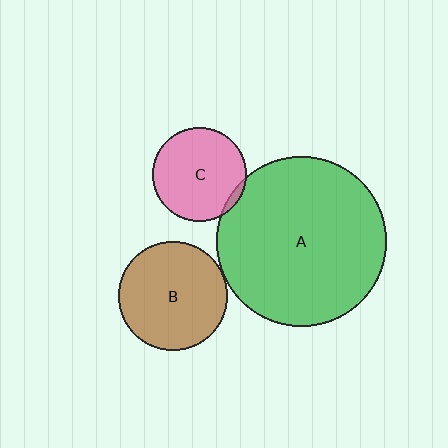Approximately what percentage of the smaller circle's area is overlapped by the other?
Approximately 5%.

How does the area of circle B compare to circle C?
Approximately 1.4 times.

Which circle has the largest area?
Circle A (green).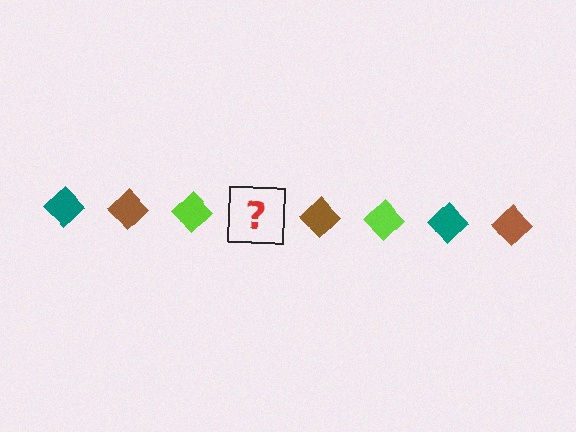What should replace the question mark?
The question mark should be replaced with a teal diamond.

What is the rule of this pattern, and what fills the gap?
The rule is that the pattern cycles through teal, brown, lime diamonds. The gap should be filled with a teal diamond.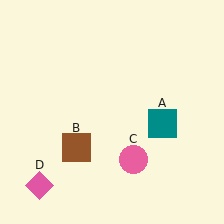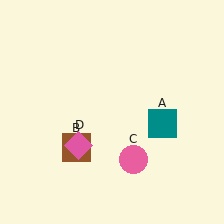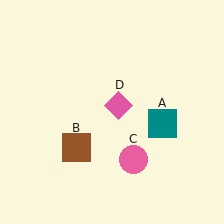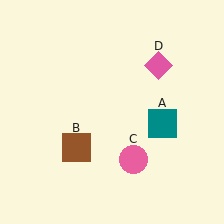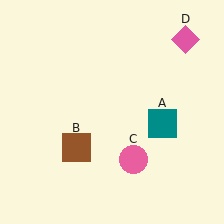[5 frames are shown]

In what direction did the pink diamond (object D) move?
The pink diamond (object D) moved up and to the right.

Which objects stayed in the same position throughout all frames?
Teal square (object A) and brown square (object B) and pink circle (object C) remained stationary.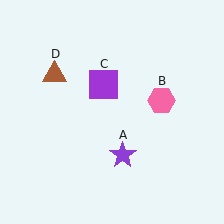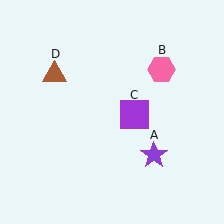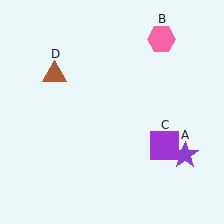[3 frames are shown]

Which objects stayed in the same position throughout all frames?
Brown triangle (object D) remained stationary.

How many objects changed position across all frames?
3 objects changed position: purple star (object A), pink hexagon (object B), purple square (object C).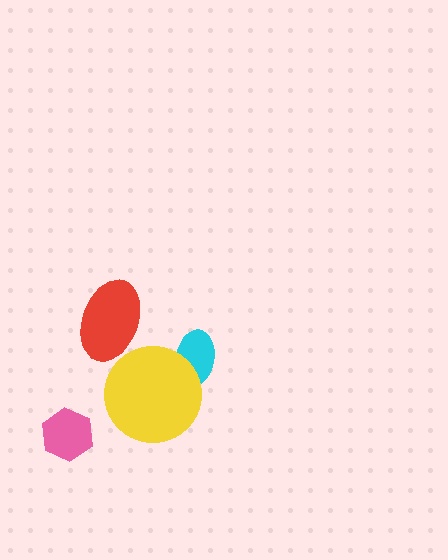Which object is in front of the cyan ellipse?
The yellow circle is in front of the cyan ellipse.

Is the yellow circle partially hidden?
No, no other shape covers it.